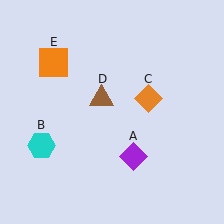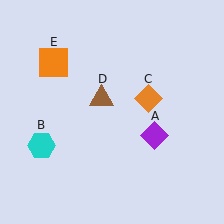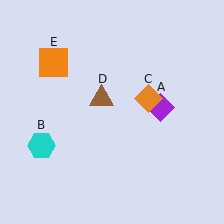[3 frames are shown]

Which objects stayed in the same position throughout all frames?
Cyan hexagon (object B) and orange diamond (object C) and brown triangle (object D) and orange square (object E) remained stationary.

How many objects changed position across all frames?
1 object changed position: purple diamond (object A).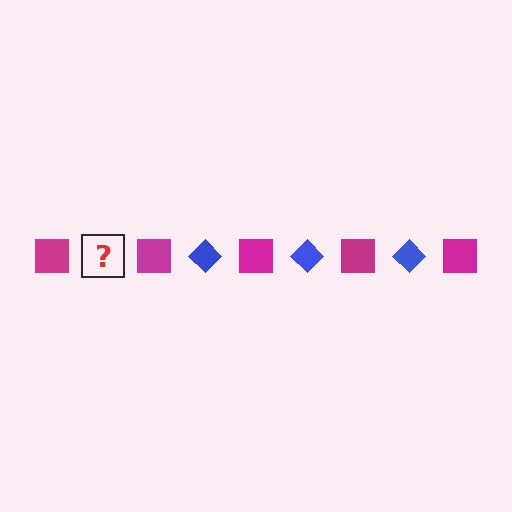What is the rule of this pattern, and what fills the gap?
The rule is that the pattern alternates between magenta square and blue diamond. The gap should be filled with a blue diamond.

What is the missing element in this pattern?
The missing element is a blue diamond.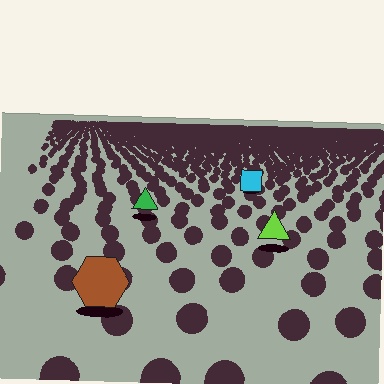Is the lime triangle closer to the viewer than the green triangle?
Yes. The lime triangle is closer — you can tell from the texture gradient: the ground texture is coarser near it.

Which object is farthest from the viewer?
The cyan square is farthest from the viewer. It appears smaller and the ground texture around it is denser.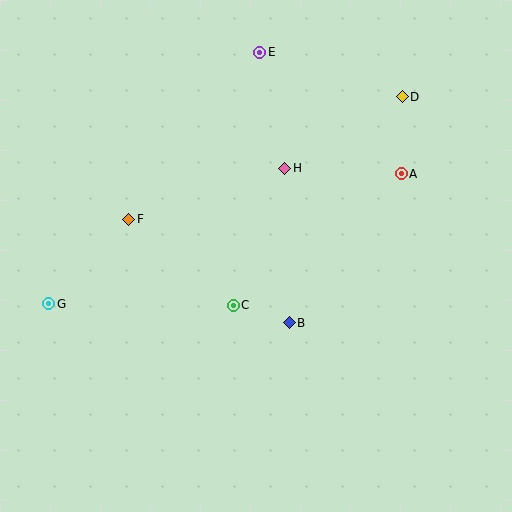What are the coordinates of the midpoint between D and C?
The midpoint between D and C is at (318, 201).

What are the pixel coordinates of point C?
Point C is at (233, 305).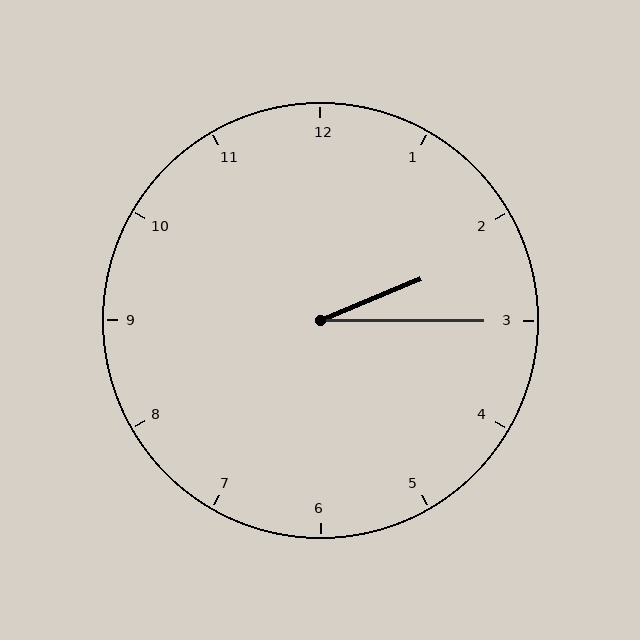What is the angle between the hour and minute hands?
Approximately 22 degrees.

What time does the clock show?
2:15.